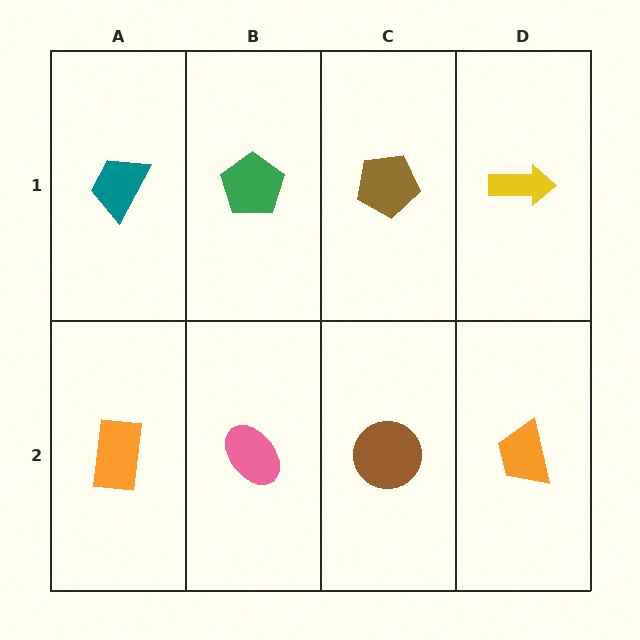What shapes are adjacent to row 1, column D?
An orange trapezoid (row 2, column D), a brown pentagon (row 1, column C).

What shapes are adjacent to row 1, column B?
A pink ellipse (row 2, column B), a teal trapezoid (row 1, column A), a brown pentagon (row 1, column C).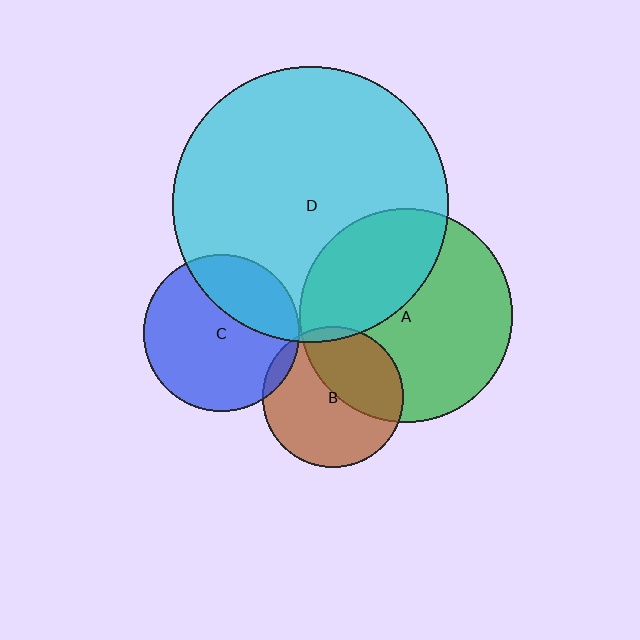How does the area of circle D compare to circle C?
Approximately 3.1 times.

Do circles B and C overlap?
Yes.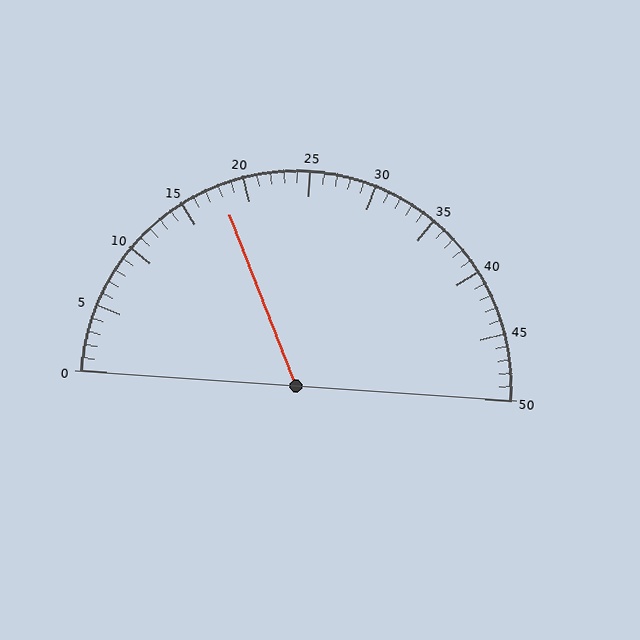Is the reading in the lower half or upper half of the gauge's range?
The reading is in the lower half of the range (0 to 50).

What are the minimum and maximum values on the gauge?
The gauge ranges from 0 to 50.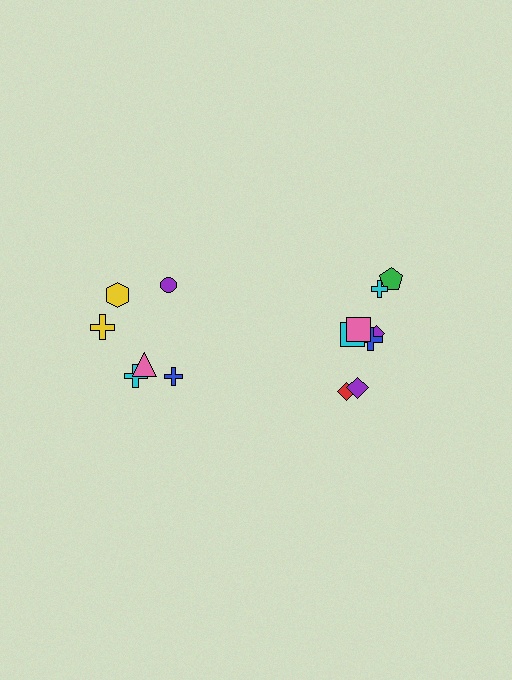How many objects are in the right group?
There are 8 objects.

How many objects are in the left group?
There are 6 objects.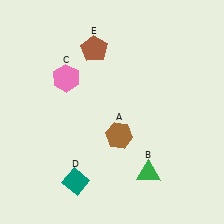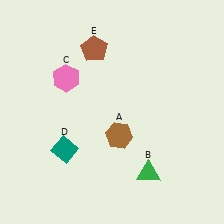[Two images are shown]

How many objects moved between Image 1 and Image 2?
1 object moved between the two images.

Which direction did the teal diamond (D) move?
The teal diamond (D) moved up.